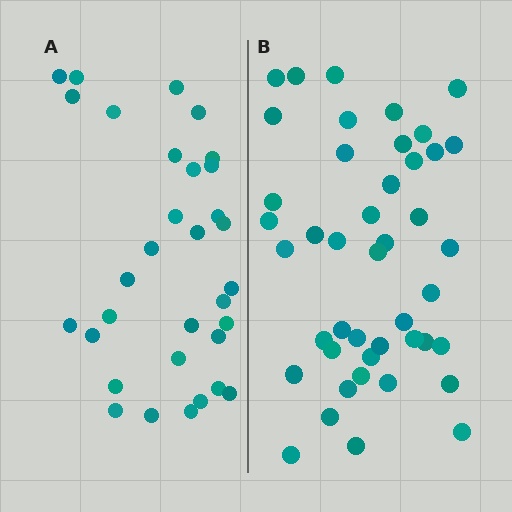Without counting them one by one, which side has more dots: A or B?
Region B (the right region) has more dots.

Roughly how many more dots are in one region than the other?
Region B has roughly 12 or so more dots than region A.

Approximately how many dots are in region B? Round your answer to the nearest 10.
About 40 dots. (The exact count is 44, which rounds to 40.)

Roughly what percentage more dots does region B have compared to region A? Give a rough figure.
About 40% more.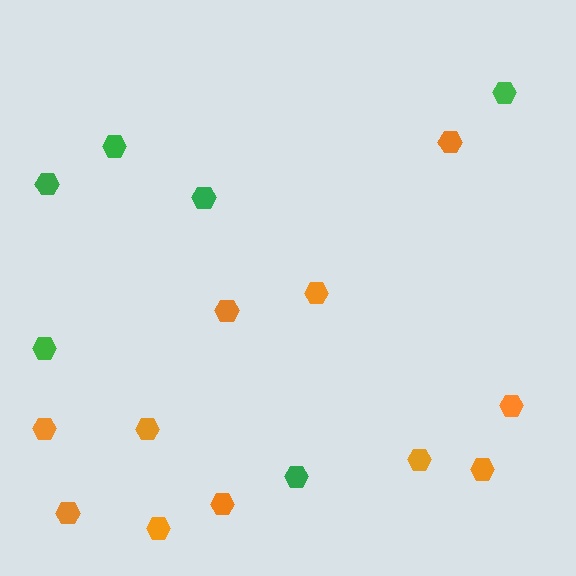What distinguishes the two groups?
There are 2 groups: one group of orange hexagons (11) and one group of green hexagons (6).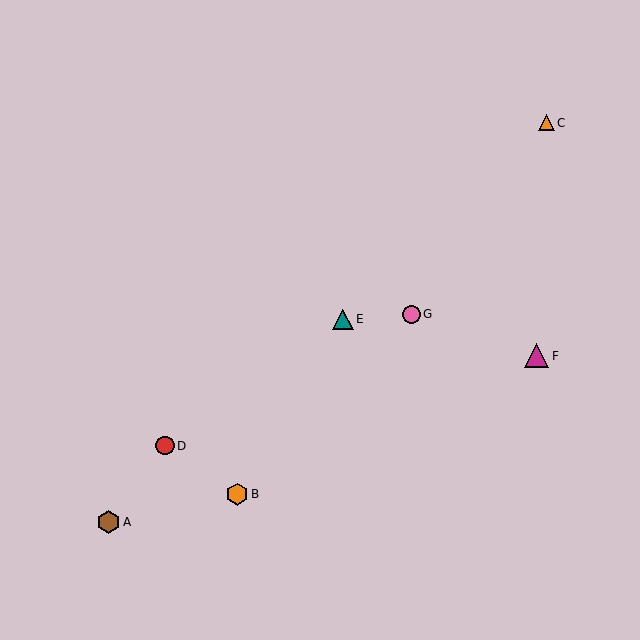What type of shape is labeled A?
Shape A is a brown hexagon.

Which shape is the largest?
The magenta triangle (labeled F) is the largest.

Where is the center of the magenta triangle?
The center of the magenta triangle is at (537, 356).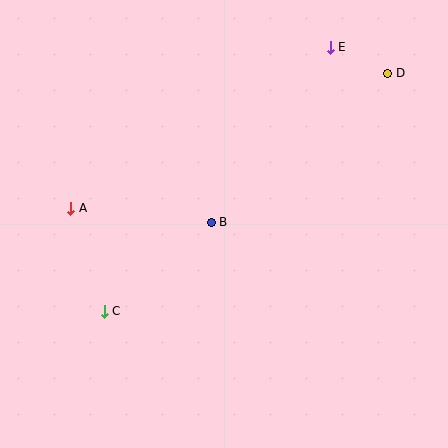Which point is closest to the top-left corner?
Point A is closest to the top-left corner.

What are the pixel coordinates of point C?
Point C is at (104, 311).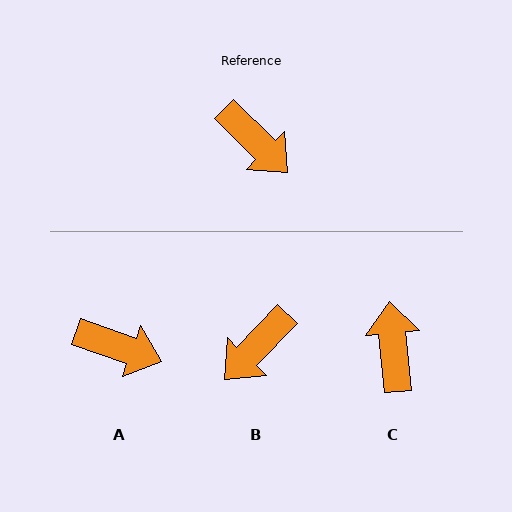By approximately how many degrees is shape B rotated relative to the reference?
Approximately 89 degrees clockwise.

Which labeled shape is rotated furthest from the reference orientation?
C, about 141 degrees away.